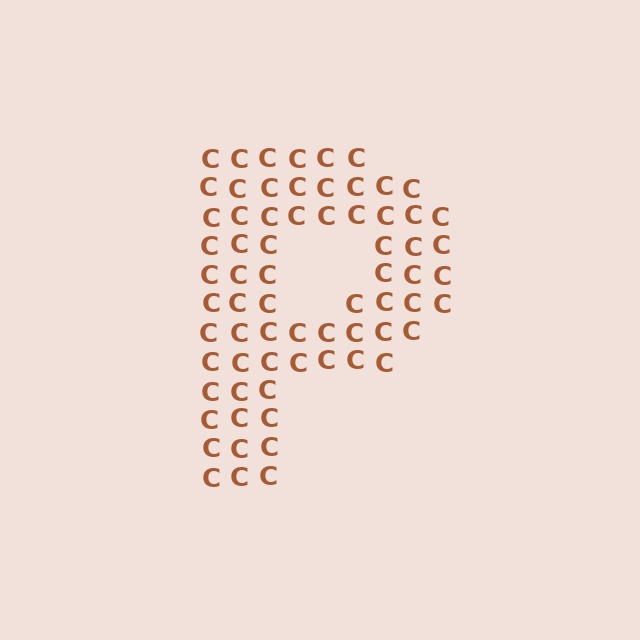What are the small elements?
The small elements are letter C's.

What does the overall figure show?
The overall figure shows the letter P.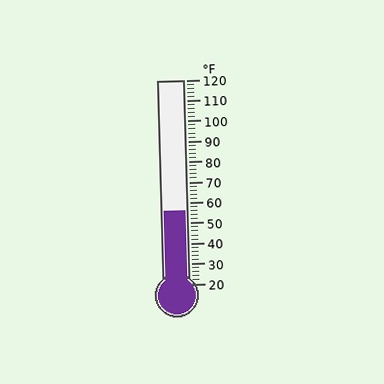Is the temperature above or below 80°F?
The temperature is below 80°F.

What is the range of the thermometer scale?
The thermometer scale ranges from 20°F to 120°F.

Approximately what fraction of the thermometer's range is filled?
The thermometer is filled to approximately 35% of its range.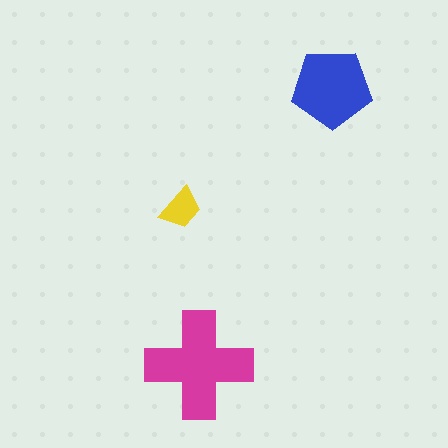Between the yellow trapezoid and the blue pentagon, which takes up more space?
The blue pentagon.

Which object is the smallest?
The yellow trapezoid.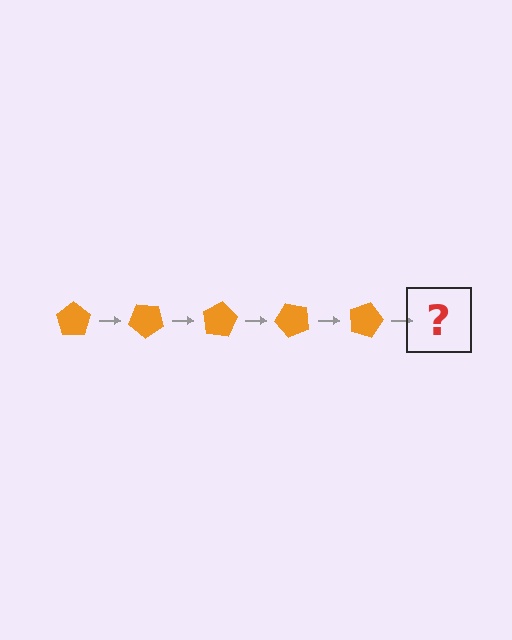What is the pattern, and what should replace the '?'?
The pattern is that the pentagon rotates 40 degrees each step. The '?' should be an orange pentagon rotated 200 degrees.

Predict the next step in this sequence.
The next step is an orange pentagon rotated 200 degrees.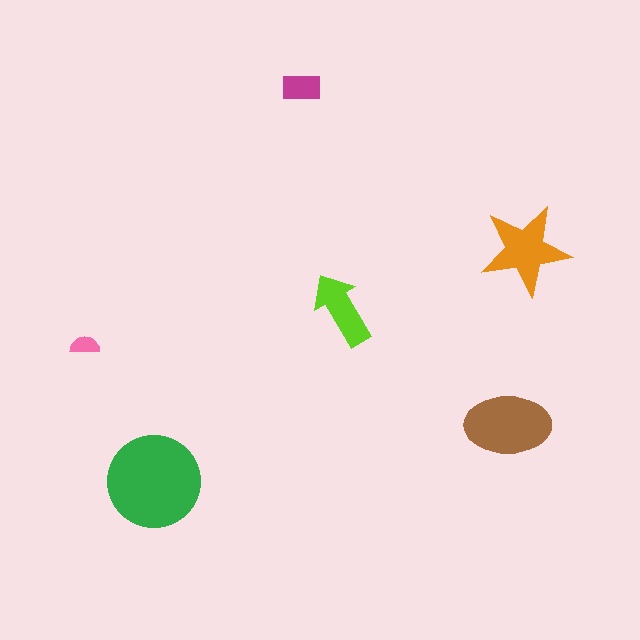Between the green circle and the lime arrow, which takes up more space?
The green circle.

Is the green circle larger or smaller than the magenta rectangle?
Larger.